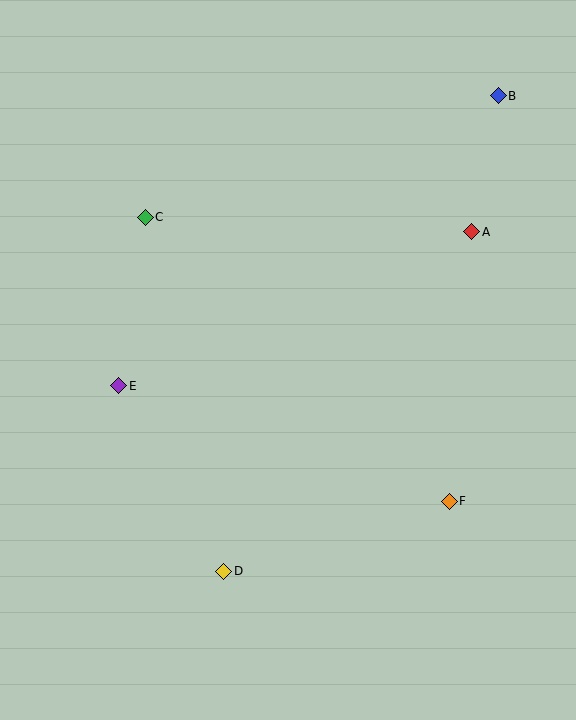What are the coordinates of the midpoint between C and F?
The midpoint between C and F is at (297, 359).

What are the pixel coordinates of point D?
Point D is at (224, 571).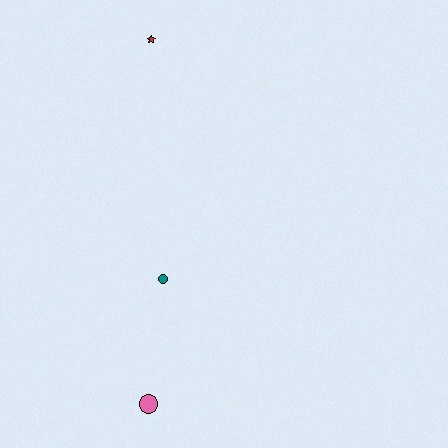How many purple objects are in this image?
There are no purple objects.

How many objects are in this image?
There are 3 objects.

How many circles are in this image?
There are 2 circles.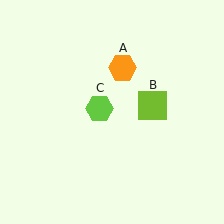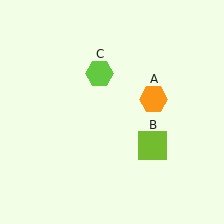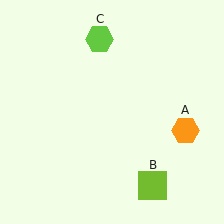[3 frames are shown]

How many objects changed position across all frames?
3 objects changed position: orange hexagon (object A), lime square (object B), lime hexagon (object C).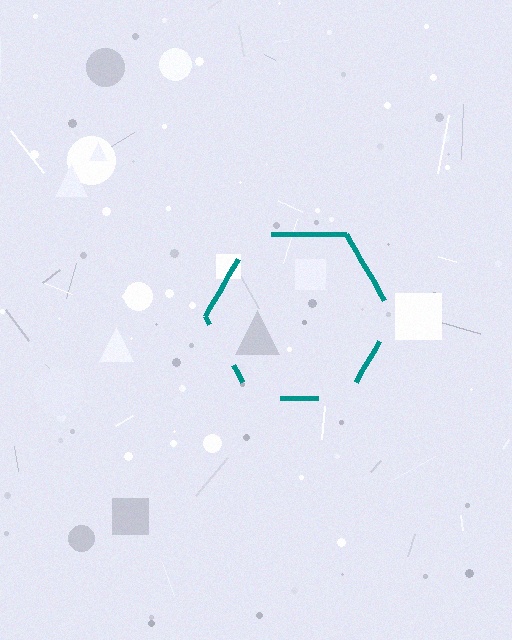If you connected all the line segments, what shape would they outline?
They would outline a hexagon.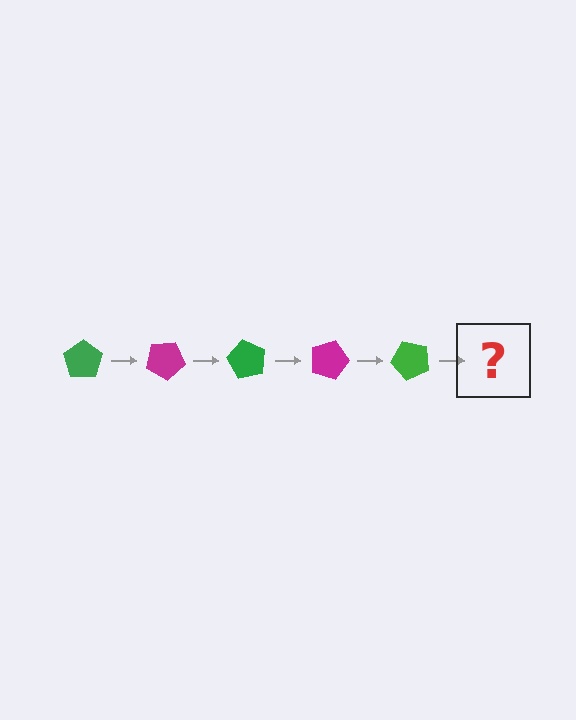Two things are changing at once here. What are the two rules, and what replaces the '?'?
The two rules are that it rotates 30 degrees each step and the color cycles through green and magenta. The '?' should be a magenta pentagon, rotated 150 degrees from the start.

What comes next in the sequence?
The next element should be a magenta pentagon, rotated 150 degrees from the start.